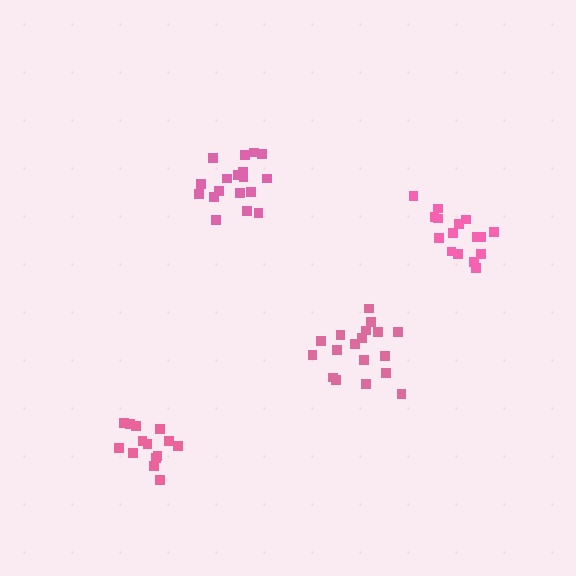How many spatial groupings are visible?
There are 4 spatial groupings.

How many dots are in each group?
Group 1: 18 dots, Group 2: 18 dots, Group 3: 16 dots, Group 4: 14 dots (66 total).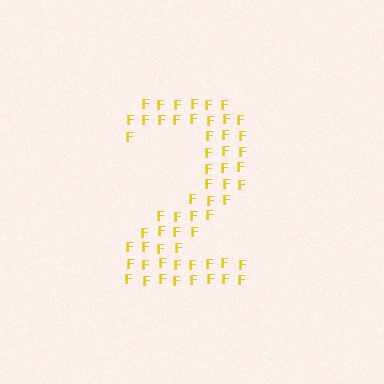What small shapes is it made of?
It is made of small letter F's.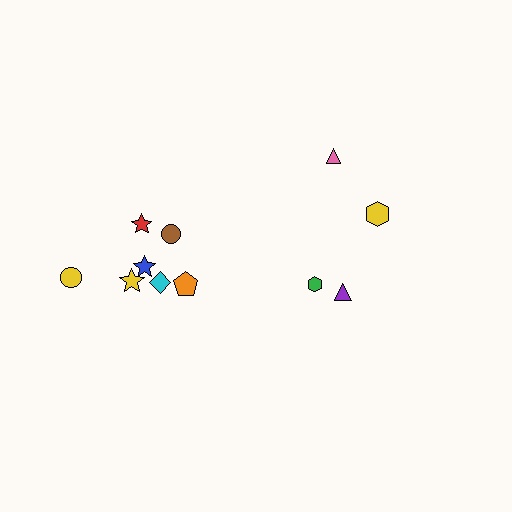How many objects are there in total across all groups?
There are 11 objects.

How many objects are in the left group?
There are 7 objects.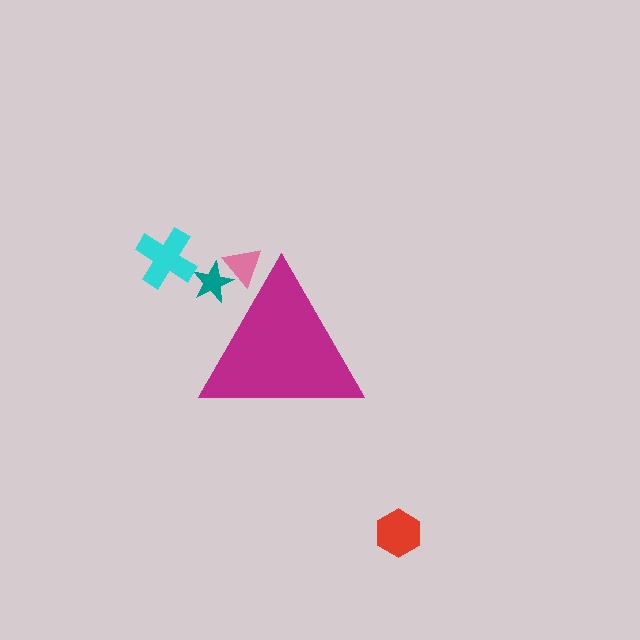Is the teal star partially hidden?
Yes, the teal star is partially hidden behind the magenta triangle.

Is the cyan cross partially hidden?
No, the cyan cross is fully visible.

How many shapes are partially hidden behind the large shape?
2 shapes are partially hidden.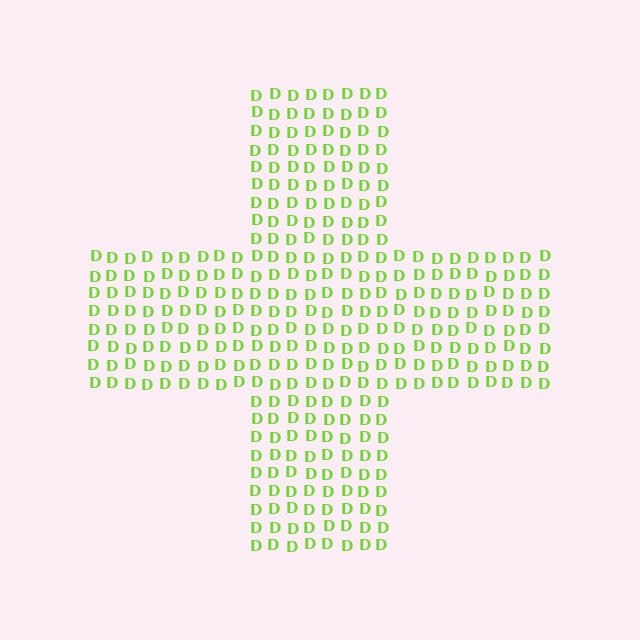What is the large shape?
The large shape is a cross.